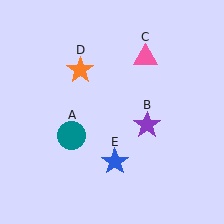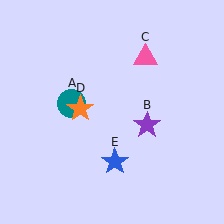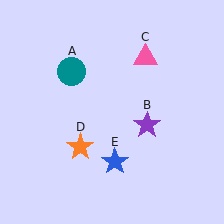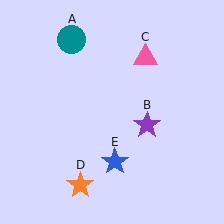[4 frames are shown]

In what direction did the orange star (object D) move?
The orange star (object D) moved down.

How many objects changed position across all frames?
2 objects changed position: teal circle (object A), orange star (object D).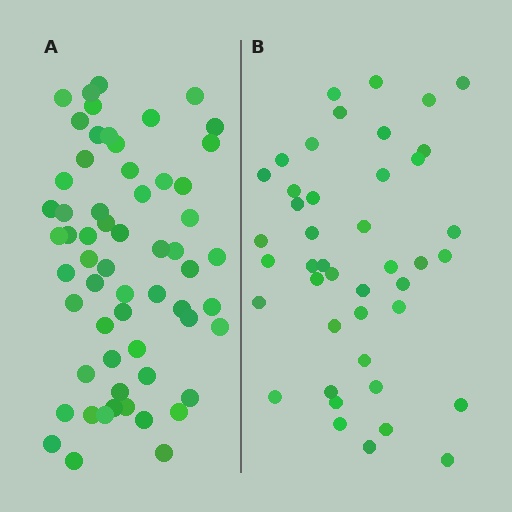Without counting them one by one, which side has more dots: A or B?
Region A (the left region) has more dots.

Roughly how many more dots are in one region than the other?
Region A has approximately 15 more dots than region B.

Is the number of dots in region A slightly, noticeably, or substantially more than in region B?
Region A has noticeably more, but not dramatically so. The ratio is roughly 1.4 to 1.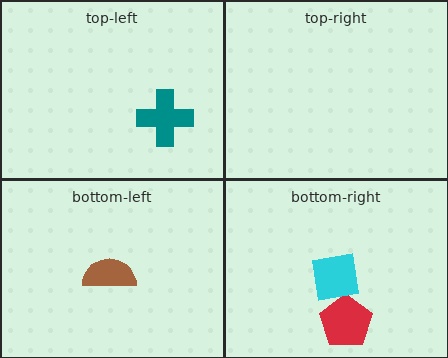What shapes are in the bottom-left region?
The brown semicircle.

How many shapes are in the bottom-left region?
1.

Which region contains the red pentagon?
The bottom-right region.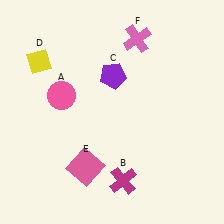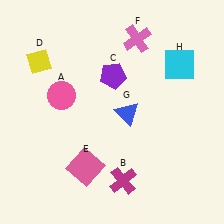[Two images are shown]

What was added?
A blue triangle (G), a cyan square (H) were added in Image 2.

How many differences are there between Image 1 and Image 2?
There are 2 differences between the two images.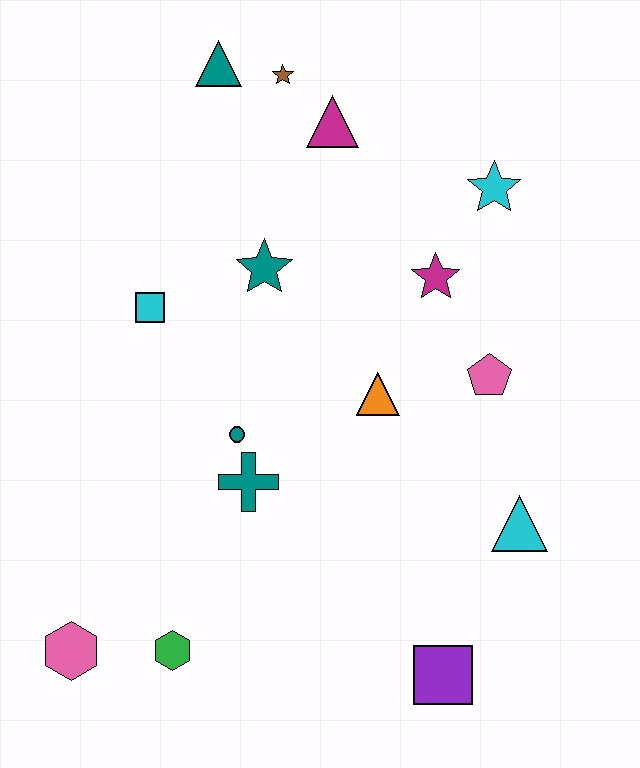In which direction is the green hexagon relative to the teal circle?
The green hexagon is below the teal circle.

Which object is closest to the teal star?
The cyan square is closest to the teal star.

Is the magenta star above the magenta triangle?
No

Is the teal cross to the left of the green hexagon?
No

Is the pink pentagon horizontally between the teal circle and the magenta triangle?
No